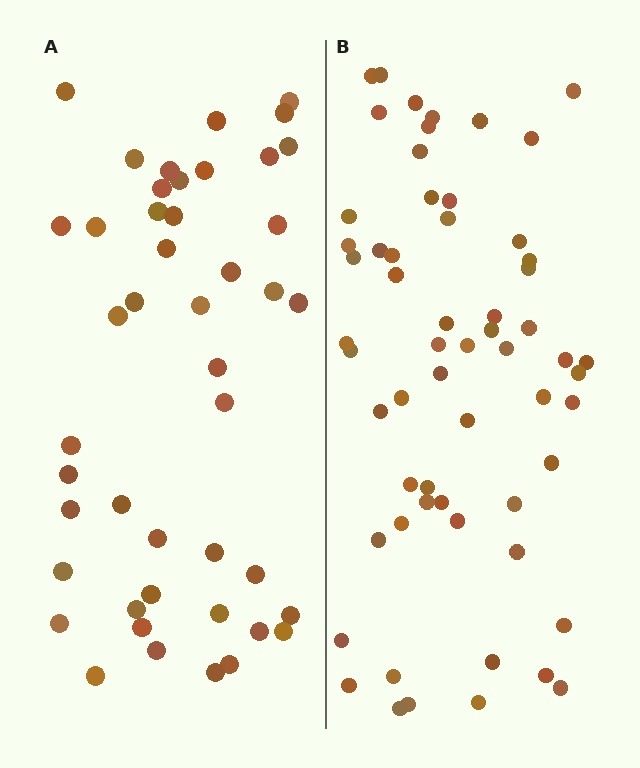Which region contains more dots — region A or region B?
Region B (the right region) has more dots.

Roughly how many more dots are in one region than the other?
Region B has approximately 15 more dots than region A.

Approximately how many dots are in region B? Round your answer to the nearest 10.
About 60 dots.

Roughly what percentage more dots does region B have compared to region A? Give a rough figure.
About 35% more.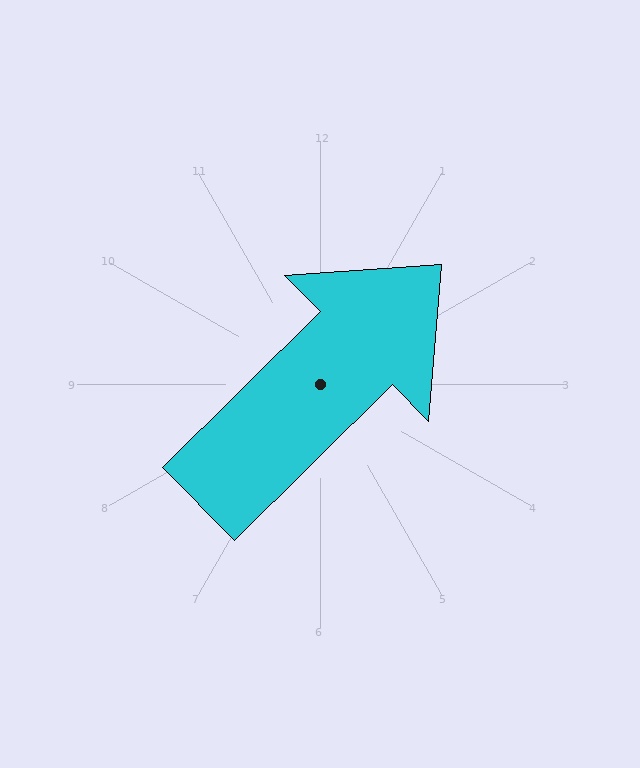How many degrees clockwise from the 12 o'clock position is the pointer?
Approximately 45 degrees.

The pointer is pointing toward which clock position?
Roughly 2 o'clock.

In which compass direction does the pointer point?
Northeast.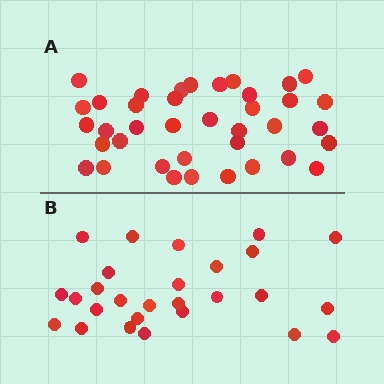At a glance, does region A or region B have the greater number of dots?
Region A (the top region) has more dots.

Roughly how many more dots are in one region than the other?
Region A has roughly 12 or so more dots than region B.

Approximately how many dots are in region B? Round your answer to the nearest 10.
About 30 dots. (The exact count is 27, which rounds to 30.)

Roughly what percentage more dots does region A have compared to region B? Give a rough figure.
About 40% more.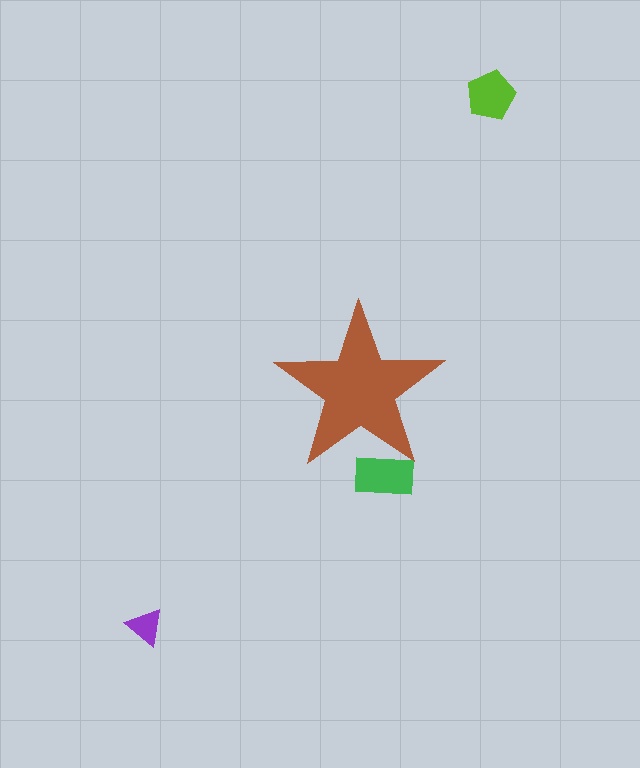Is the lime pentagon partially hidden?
No, the lime pentagon is fully visible.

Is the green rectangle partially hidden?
Yes, the green rectangle is partially hidden behind the brown star.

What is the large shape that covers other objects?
A brown star.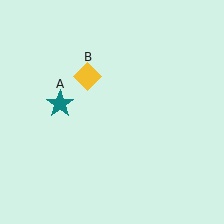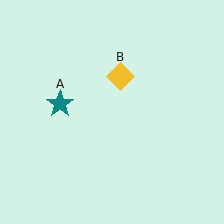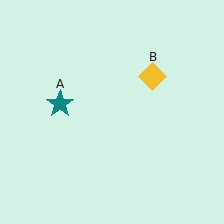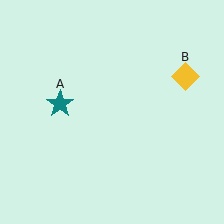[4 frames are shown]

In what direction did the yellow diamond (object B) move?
The yellow diamond (object B) moved right.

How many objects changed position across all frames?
1 object changed position: yellow diamond (object B).